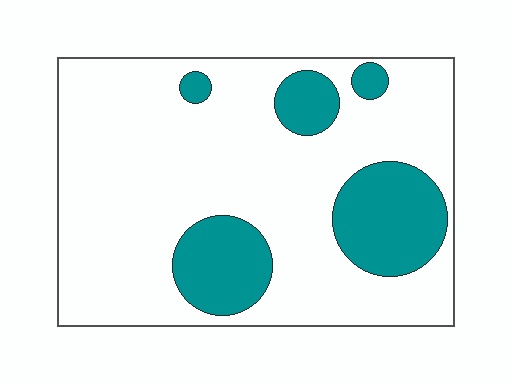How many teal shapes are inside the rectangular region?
5.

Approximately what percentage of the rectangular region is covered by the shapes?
Approximately 20%.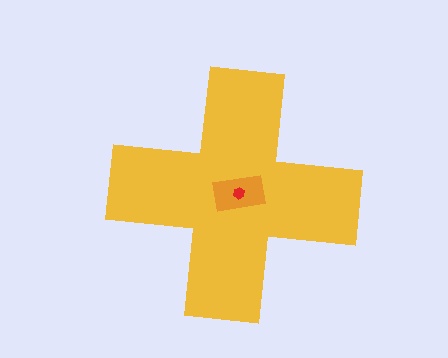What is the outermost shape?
The yellow cross.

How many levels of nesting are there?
3.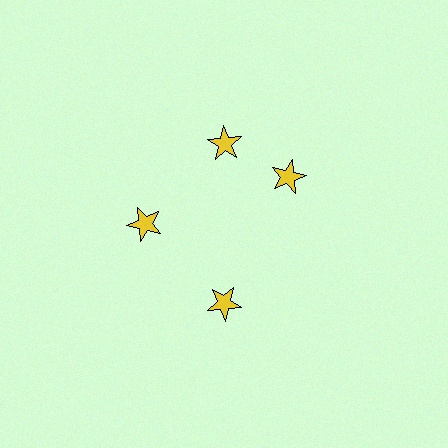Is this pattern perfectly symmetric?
No. The 4 yellow stars are arranged in a ring, but one element near the 3 o'clock position is rotated out of alignment along the ring, breaking the 4-fold rotational symmetry.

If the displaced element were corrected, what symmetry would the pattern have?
It would have 4-fold rotational symmetry — the pattern would map onto itself every 90 degrees.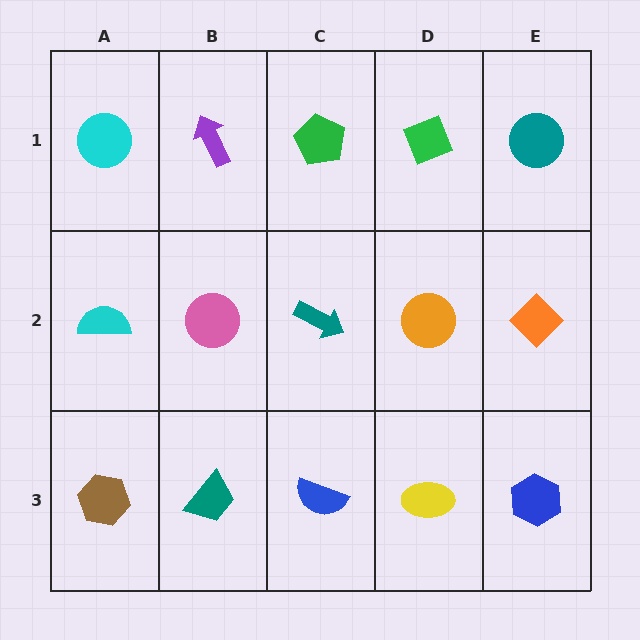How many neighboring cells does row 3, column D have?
3.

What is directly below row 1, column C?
A teal arrow.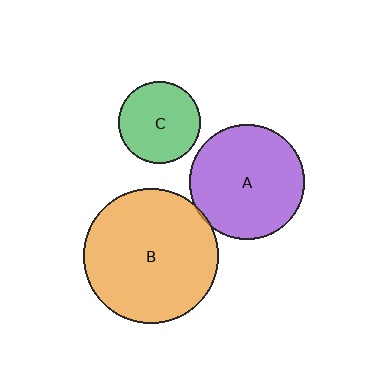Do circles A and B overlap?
Yes.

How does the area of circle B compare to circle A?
Approximately 1.4 times.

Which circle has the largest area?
Circle B (orange).